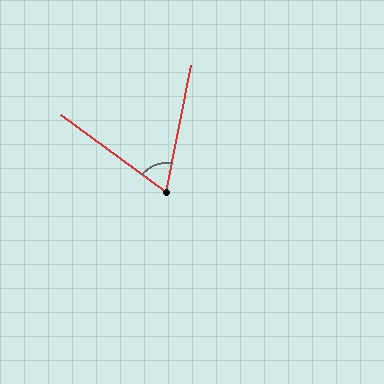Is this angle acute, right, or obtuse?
It is acute.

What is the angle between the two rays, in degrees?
Approximately 65 degrees.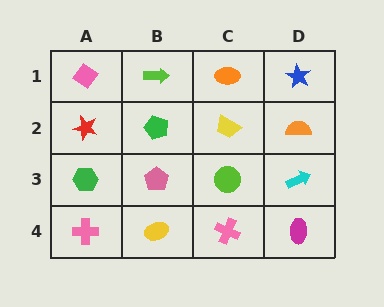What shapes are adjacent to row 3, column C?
A yellow trapezoid (row 2, column C), a pink cross (row 4, column C), a pink pentagon (row 3, column B), a cyan arrow (row 3, column D).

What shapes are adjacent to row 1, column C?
A yellow trapezoid (row 2, column C), a lime arrow (row 1, column B), a blue star (row 1, column D).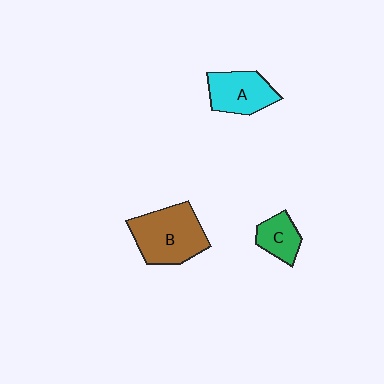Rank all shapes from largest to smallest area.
From largest to smallest: B (brown), A (cyan), C (green).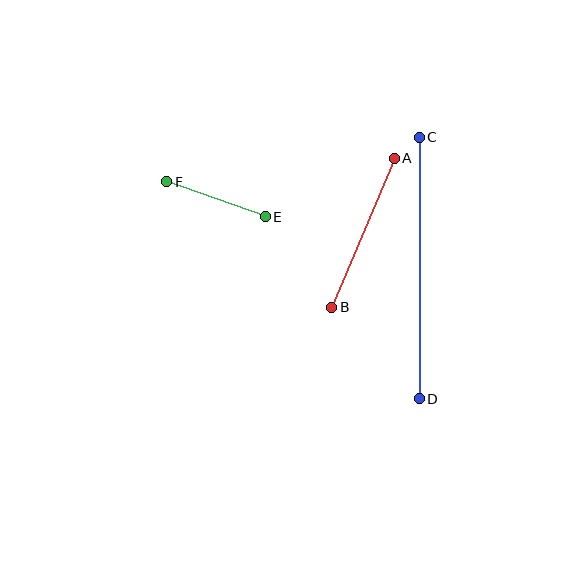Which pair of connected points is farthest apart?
Points C and D are farthest apart.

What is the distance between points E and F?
The distance is approximately 104 pixels.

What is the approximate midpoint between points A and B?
The midpoint is at approximately (363, 233) pixels.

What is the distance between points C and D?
The distance is approximately 261 pixels.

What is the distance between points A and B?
The distance is approximately 162 pixels.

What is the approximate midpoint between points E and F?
The midpoint is at approximately (216, 199) pixels.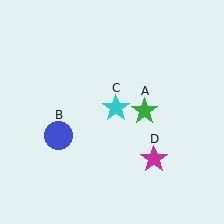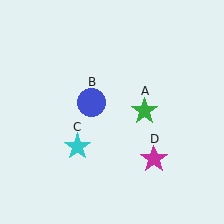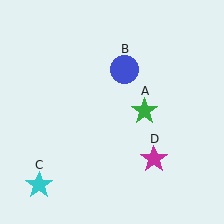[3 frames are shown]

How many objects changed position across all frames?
2 objects changed position: blue circle (object B), cyan star (object C).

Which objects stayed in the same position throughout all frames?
Green star (object A) and magenta star (object D) remained stationary.